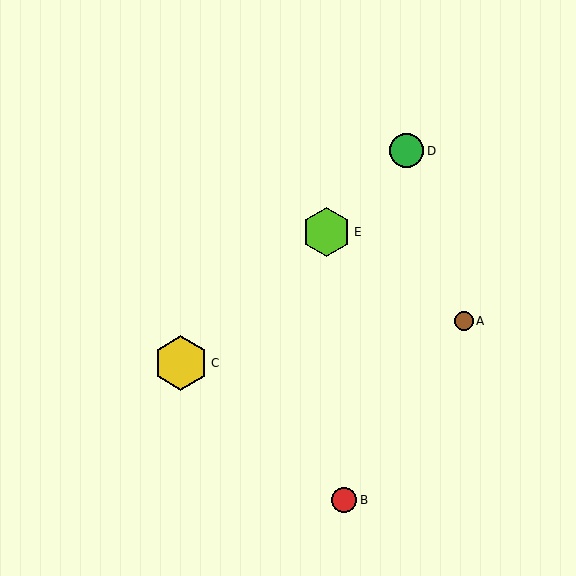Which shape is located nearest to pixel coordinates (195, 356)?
The yellow hexagon (labeled C) at (181, 363) is nearest to that location.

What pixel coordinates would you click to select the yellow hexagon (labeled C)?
Click at (181, 363) to select the yellow hexagon C.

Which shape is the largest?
The yellow hexagon (labeled C) is the largest.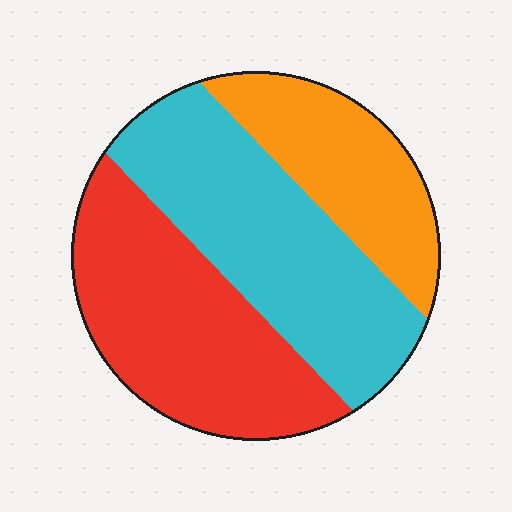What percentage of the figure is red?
Red covers roughly 35% of the figure.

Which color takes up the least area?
Orange, at roughly 25%.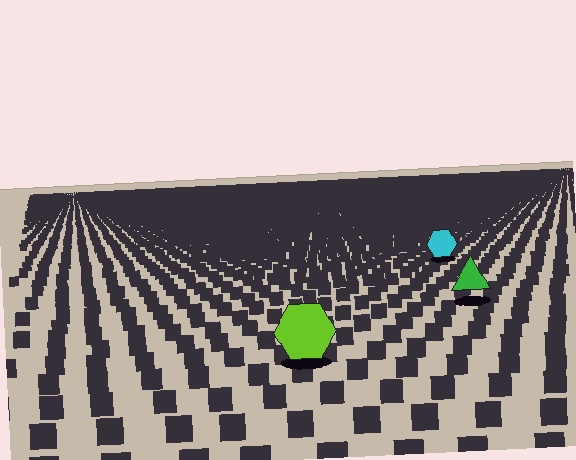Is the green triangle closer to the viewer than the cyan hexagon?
Yes. The green triangle is closer — you can tell from the texture gradient: the ground texture is coarser near it.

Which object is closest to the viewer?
The lime hexagon is closest. The texture marks near it are larger and more spread out.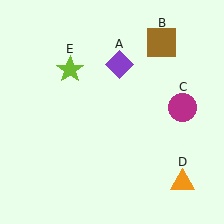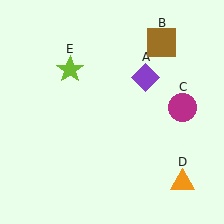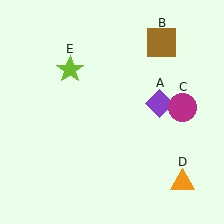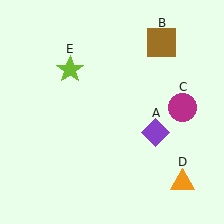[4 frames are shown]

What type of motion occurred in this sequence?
The purple diamond (object A) rotated clockwise around the center of the scene.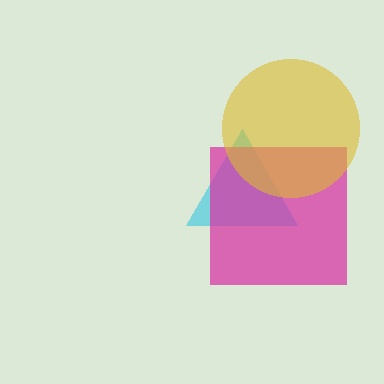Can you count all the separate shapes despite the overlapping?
Yes, there are 3 separate shapes.